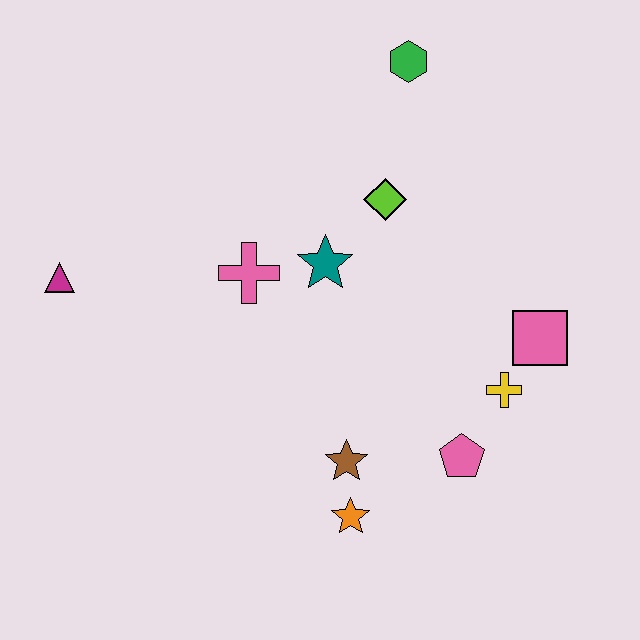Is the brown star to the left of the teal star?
No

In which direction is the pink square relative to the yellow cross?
The pink square is above the yellow cross.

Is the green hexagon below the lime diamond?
No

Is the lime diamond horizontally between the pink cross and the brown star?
No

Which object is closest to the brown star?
The orange star is closest to the brown star.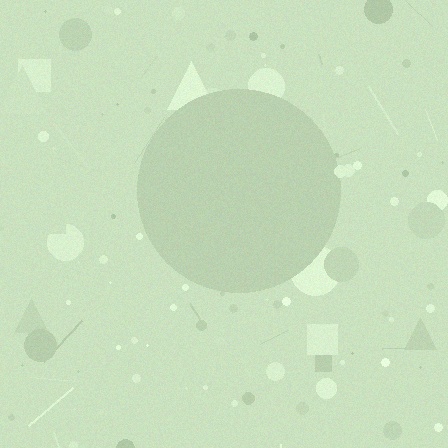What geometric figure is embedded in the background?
A circle is embedded in the background.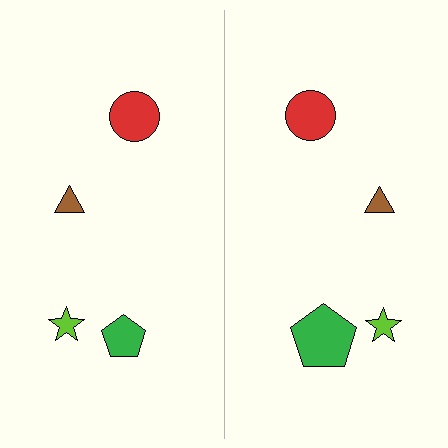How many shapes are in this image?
There are 8 shapes in this image.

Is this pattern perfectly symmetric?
No, the pattern is not perfectly symmetric. The green pentagon on the right side has a different size than its mirror counterpart.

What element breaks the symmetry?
The green pentagon on the right side has a different size than its mirror counterpart.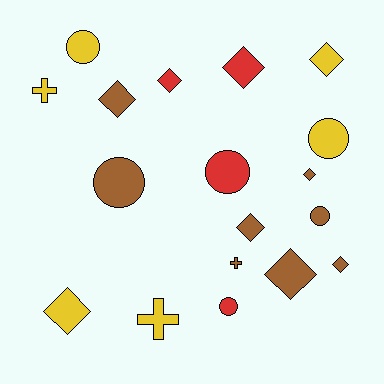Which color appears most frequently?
Brown, with 8 objects.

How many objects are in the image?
There are 18 objects.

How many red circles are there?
There are 2 red circles.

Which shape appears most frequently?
Diamond, with 9 objects.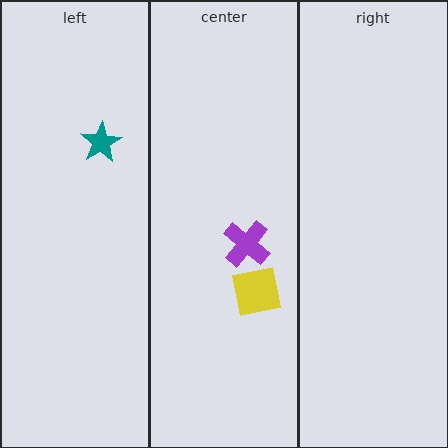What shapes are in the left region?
The teal star.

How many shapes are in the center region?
2.